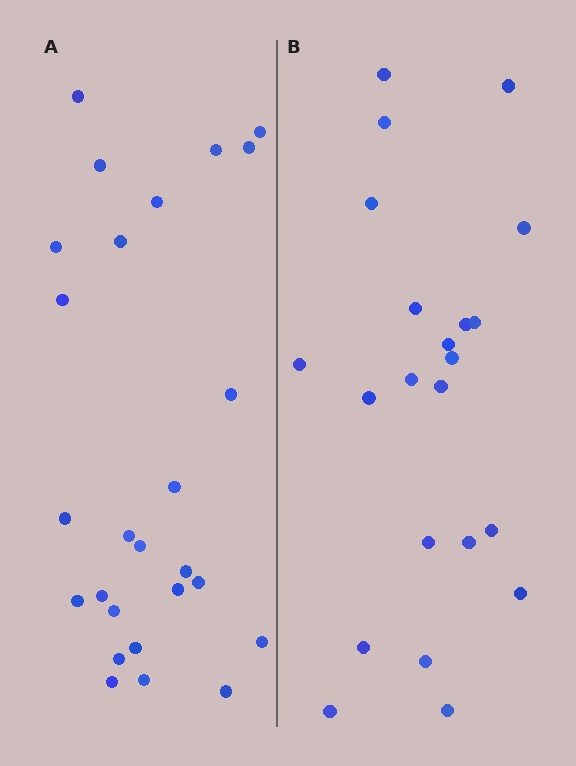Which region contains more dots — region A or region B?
Region A (the left region) has more dots.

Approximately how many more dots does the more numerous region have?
Region A has about 4 more dots than region B.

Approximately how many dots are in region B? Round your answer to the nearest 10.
About 20 dots. (The exact count is 22, which rounds to 20.)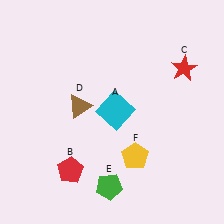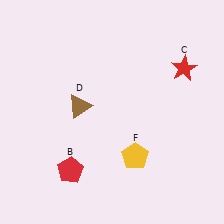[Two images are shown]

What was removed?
The green pentagon (E), the cyan square (A) were removed in Image 2.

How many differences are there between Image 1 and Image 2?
There are 2 differences between the two images.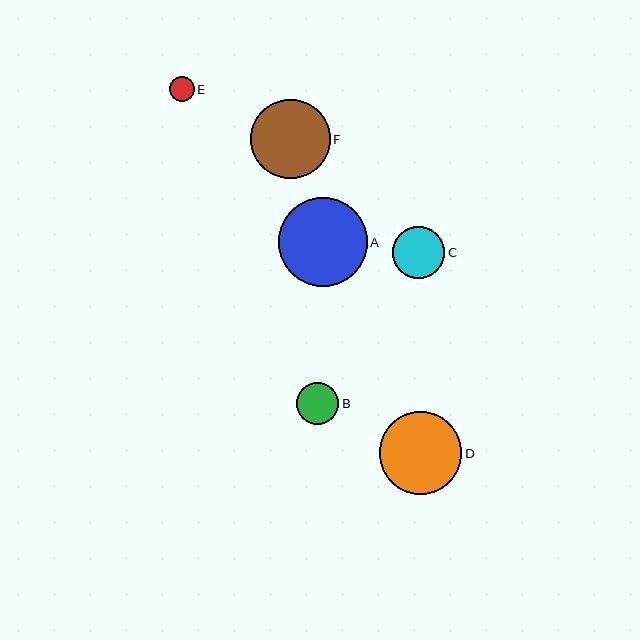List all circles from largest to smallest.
From largest to smallest: A, D, F, C, B, E.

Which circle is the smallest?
Circle E is the smallest with a size of approximately 25 pixels.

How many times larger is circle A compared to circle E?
Circle A is approximately 3.5 times the size of circle E.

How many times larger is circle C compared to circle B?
Circle C is approximately 1.2 times the size of circle B.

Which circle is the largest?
Circle A is the largest with a size of approximately 89 pixels.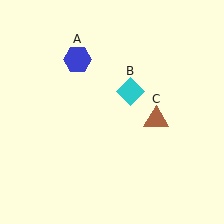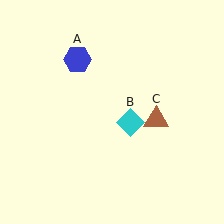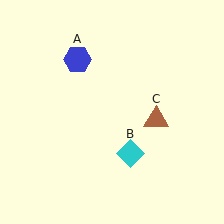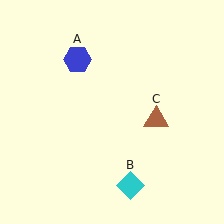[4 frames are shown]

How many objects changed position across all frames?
1 object changed position: cyan diamond (object B).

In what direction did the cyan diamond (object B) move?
The cyan diamond (object B) moved down.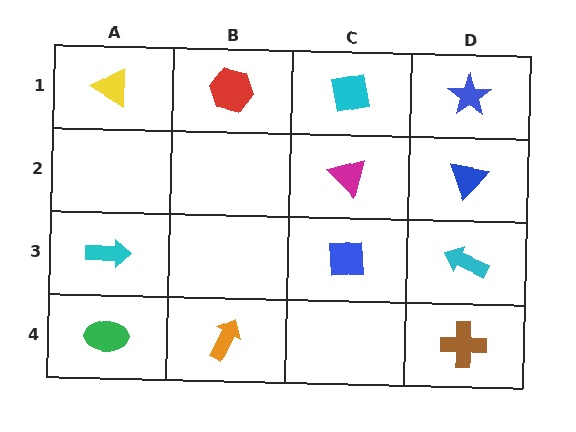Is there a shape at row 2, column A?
No, that cell is empty.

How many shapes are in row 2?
2 shapes.